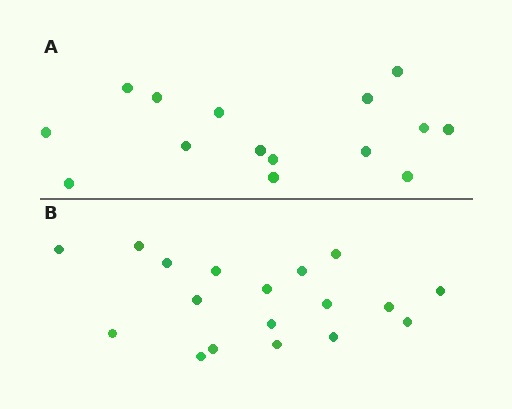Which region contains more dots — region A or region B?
Region B (the bottom region) has more dots.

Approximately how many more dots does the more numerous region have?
Region B has just a few more — roughly 2 or 3 more dots than region A.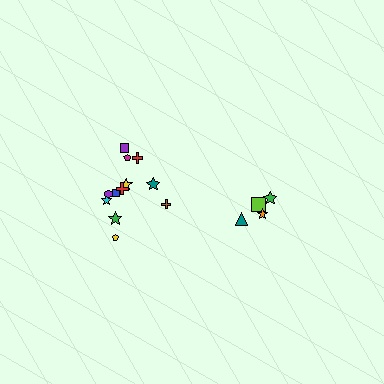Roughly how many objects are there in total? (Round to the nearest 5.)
Roughly 15 objects in total.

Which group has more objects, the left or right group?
The left group.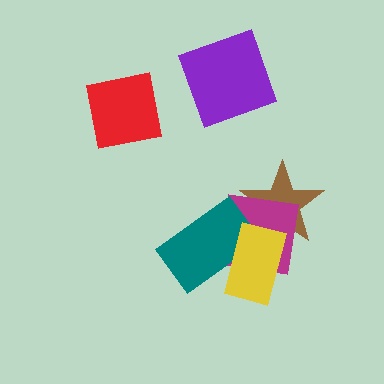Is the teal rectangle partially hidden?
Yes, it is partially covered by another shape.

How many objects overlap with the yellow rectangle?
3 objects overlap with the yellow rectangle.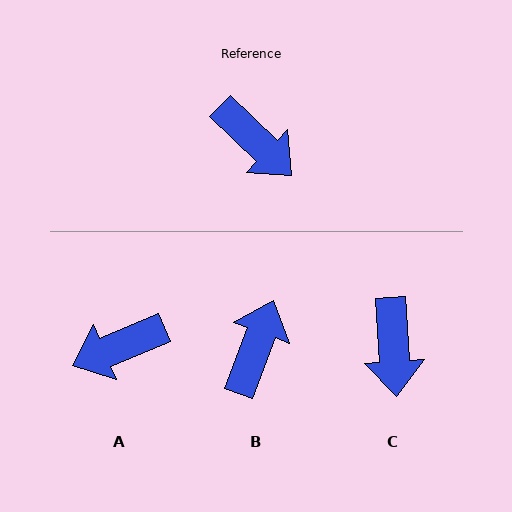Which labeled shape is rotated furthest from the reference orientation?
A, about 114 degrees away.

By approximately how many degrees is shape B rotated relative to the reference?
Approximately 113 degrees counter-clockwise.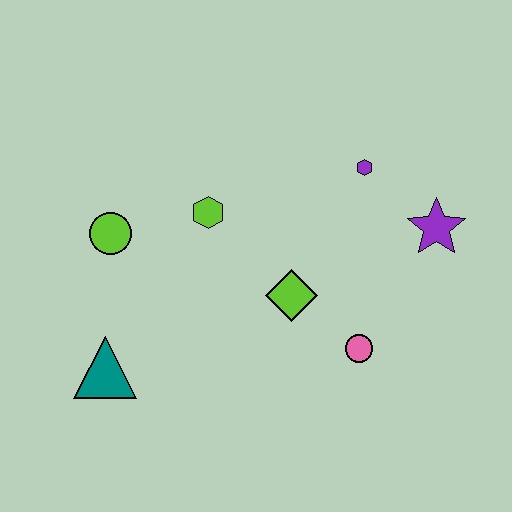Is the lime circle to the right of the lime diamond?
No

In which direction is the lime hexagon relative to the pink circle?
The lime hexagon is to the left of the pink circle.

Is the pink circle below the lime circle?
Yes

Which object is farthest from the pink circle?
The lime circle is farthest from the pink circle.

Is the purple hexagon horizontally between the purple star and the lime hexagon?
Yes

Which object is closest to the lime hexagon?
The lime circle is closest to the lime hexagon.